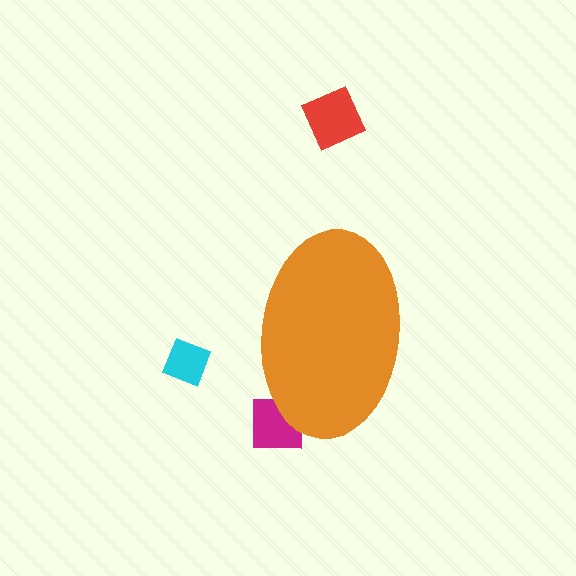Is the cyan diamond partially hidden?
No, the cyan diamond is fully visible.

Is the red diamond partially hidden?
No, the red diamond is fully visible.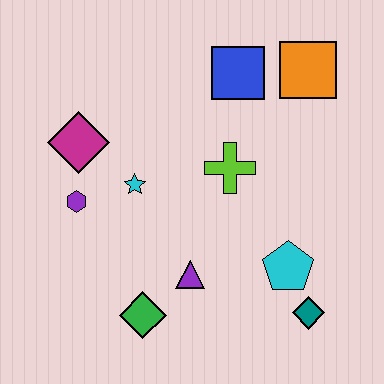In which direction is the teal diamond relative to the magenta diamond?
The teal diamond is to the right of the magenta diamond.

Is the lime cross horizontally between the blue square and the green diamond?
Yes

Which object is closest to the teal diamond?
The cyan pentagon is closest to the teal diamond.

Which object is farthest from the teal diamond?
The magenta diamond is farthest from the teal diamond.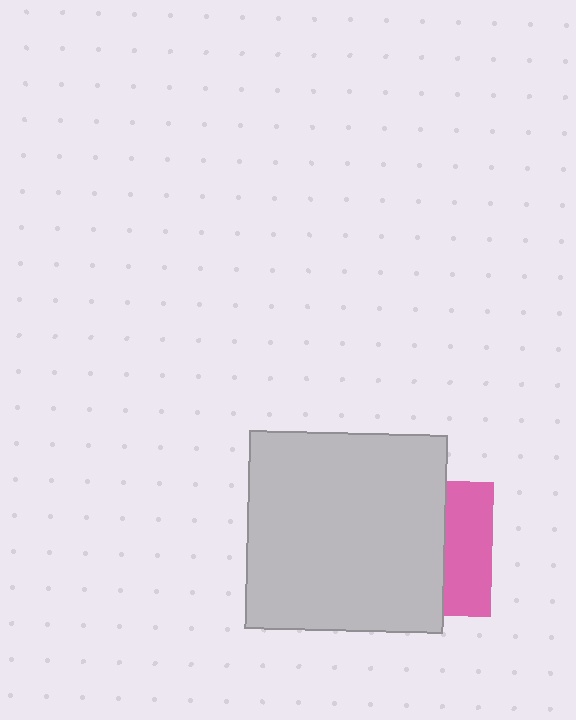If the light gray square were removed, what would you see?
You would see the complete pink square.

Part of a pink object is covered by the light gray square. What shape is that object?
It is a square.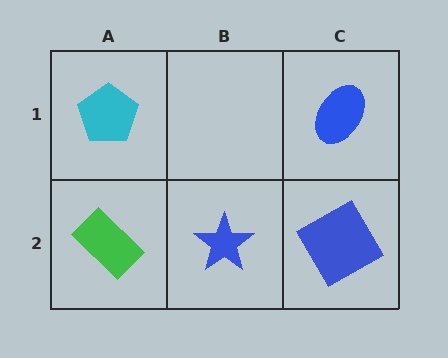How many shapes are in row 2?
3 shapes.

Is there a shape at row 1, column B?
No, that cell is empty.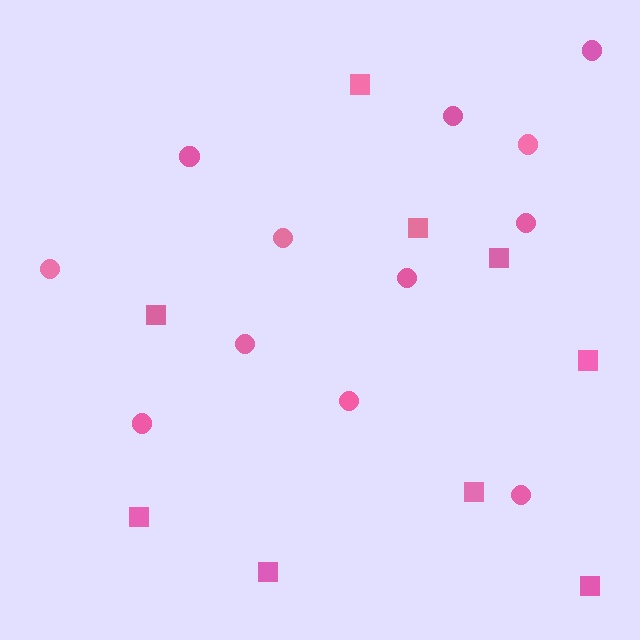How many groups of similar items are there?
There are 2 groups: one group of squares (9) and one group of circles (12).